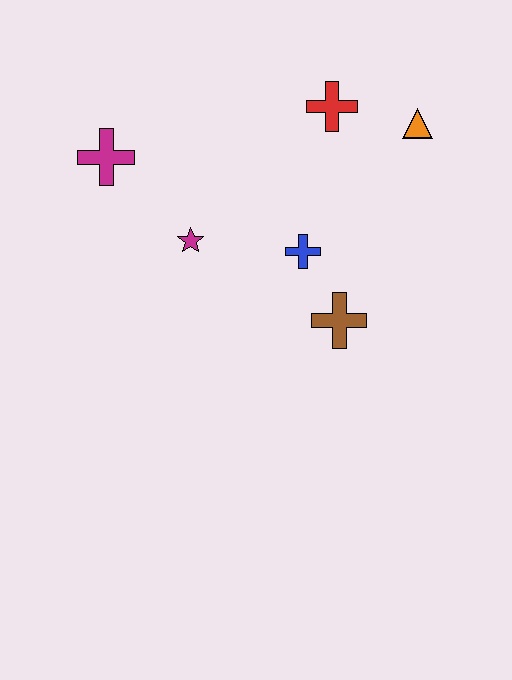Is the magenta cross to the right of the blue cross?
No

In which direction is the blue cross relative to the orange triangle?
The blue cross is below the orange triangle.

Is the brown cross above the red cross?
No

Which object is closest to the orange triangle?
The red cross is closest to the orange triangle.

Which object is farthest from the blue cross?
The magenta cross is farthest from the blue cross.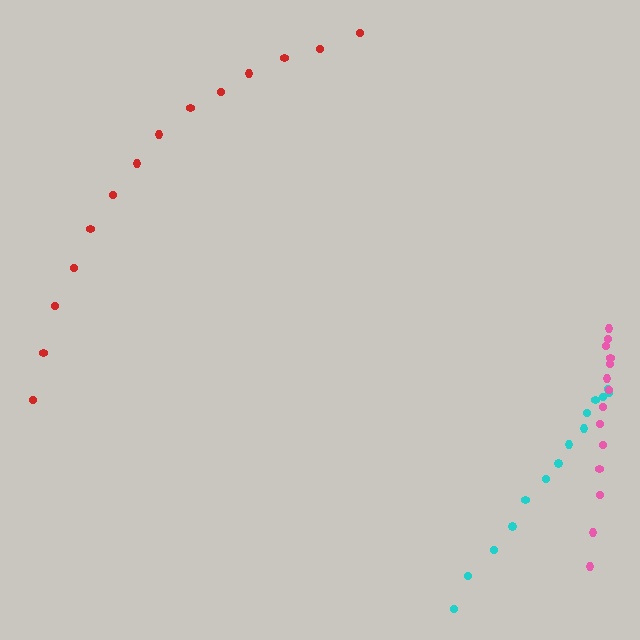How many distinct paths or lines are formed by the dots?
There are 3 distinct paths.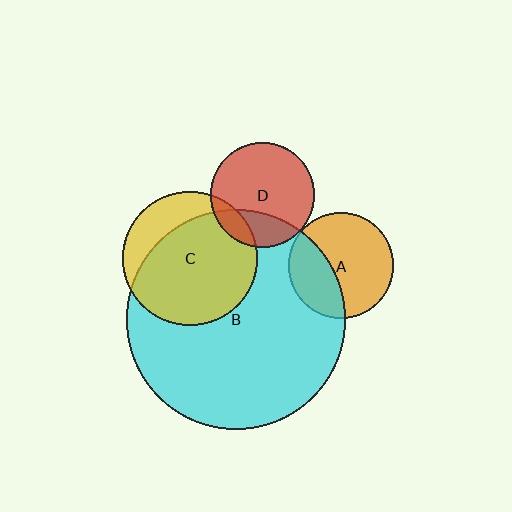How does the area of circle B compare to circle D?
Approximately 4.4 times.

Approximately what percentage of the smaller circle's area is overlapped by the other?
Approximately 35%.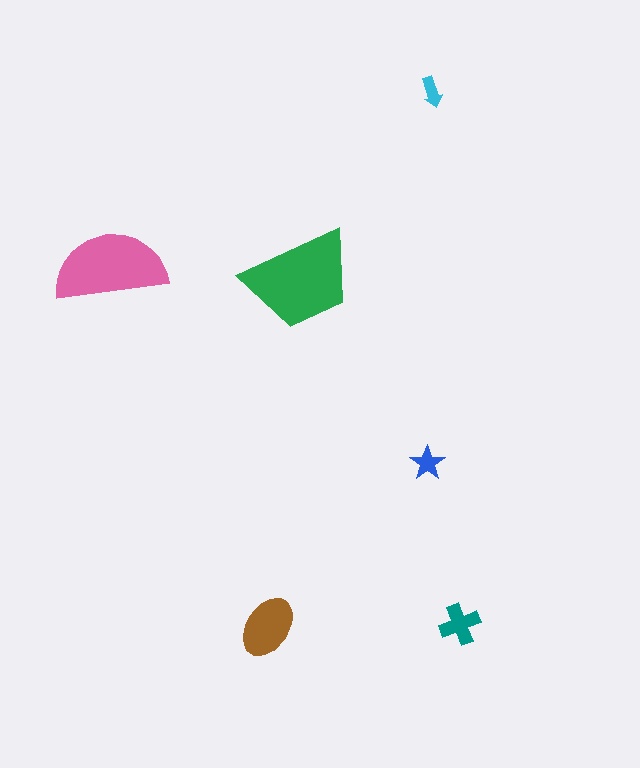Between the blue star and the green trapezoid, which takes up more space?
The green trapezoid.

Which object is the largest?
The green trapezoid.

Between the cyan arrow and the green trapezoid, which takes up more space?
The green trapezoid.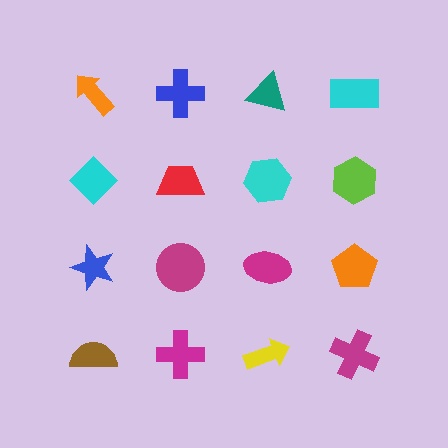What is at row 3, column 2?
A magenta circle.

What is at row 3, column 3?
A magenta ellipse.